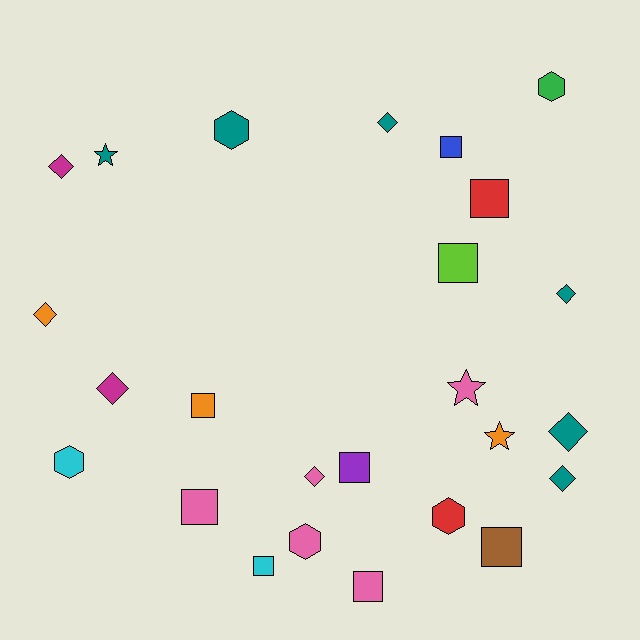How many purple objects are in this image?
There is 1 purple object.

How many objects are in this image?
There are 25 objects.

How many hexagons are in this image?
There are 5 hexagons.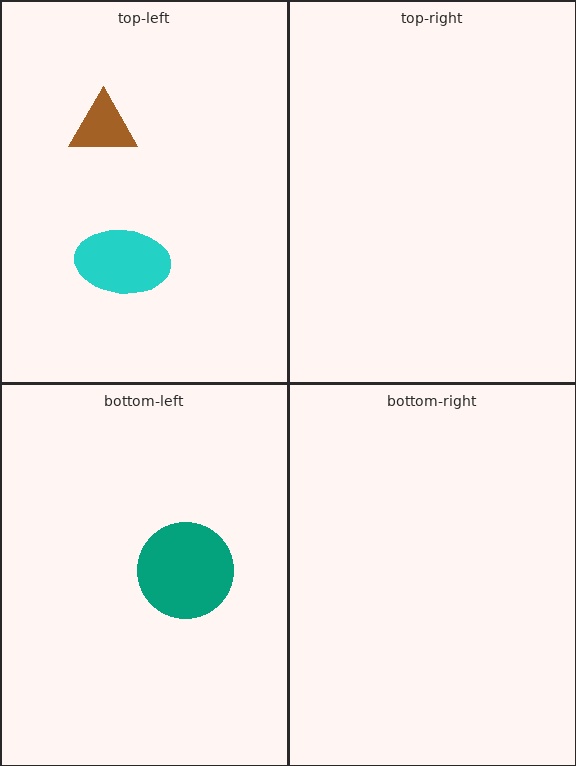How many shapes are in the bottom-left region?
1.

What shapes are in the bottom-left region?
The teal circle.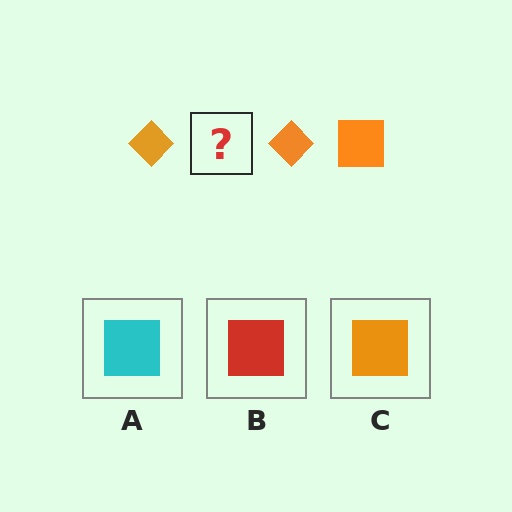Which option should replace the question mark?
Option C.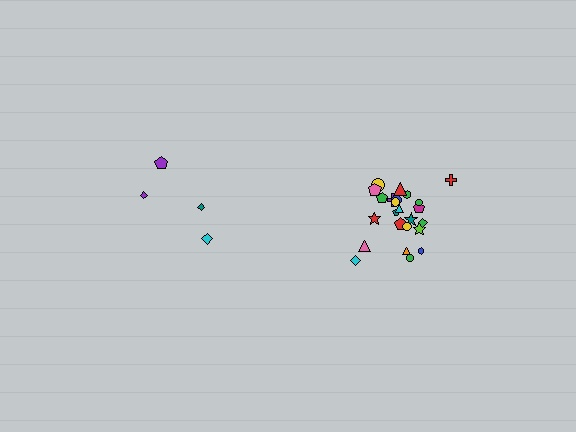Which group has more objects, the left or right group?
The right group.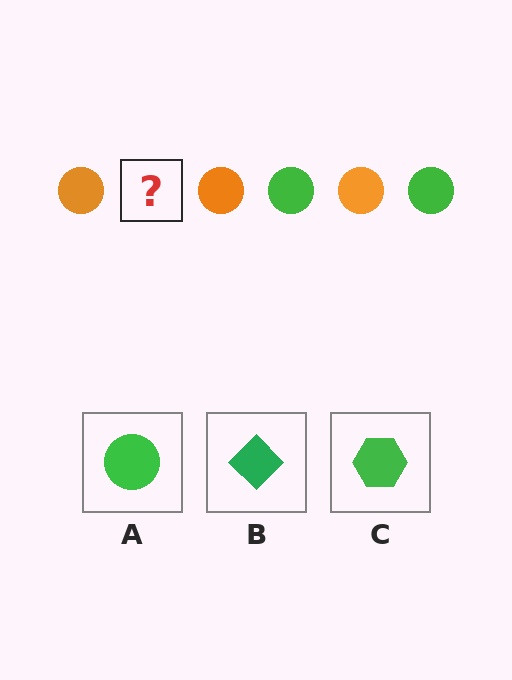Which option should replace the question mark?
Option A.